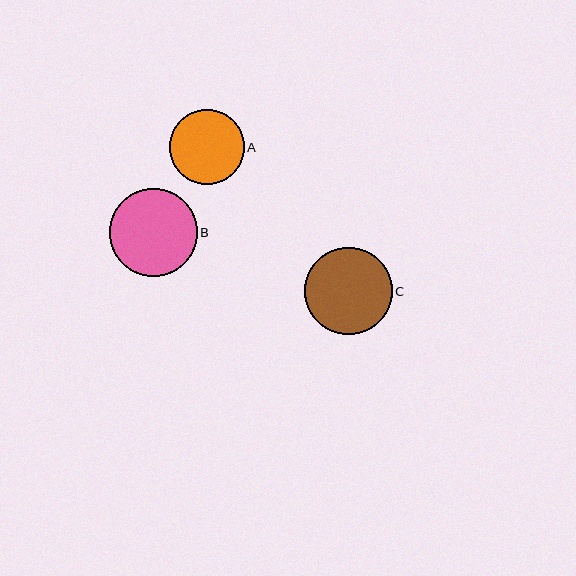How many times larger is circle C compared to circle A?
Circle C is approximately 1.2 times the size of circle A.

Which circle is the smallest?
Circle A is the smallest with a size of approximately 75 pixels.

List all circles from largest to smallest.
From largest to smallest: B, C, A.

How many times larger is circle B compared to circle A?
Circle B is approximately 1.2 times the size of circle A.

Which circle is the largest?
Circle B is the largest with a size of approximately 88 pixels.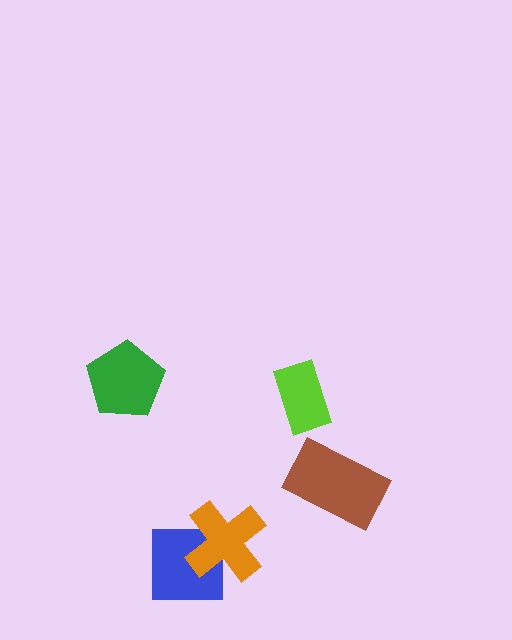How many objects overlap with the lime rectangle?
0 objects overlap with the lime rectangle.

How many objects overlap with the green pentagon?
0 objects overlap with the green pentagon.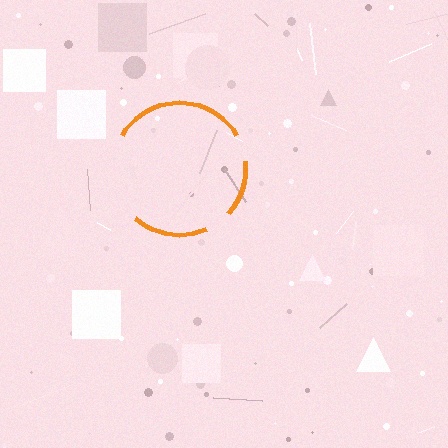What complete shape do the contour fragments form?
The contour fragments form a circle.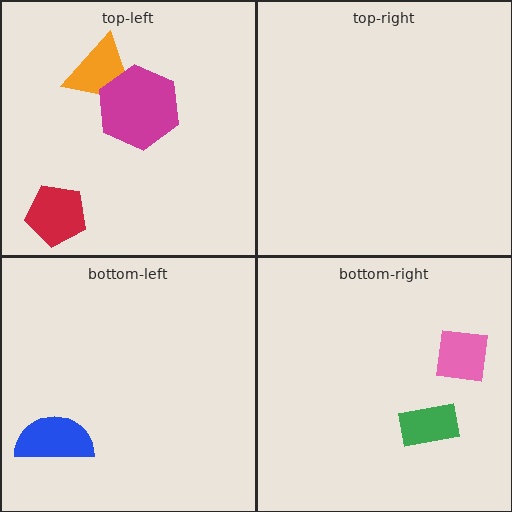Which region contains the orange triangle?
The top-left region.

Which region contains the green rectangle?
The bottom-right region.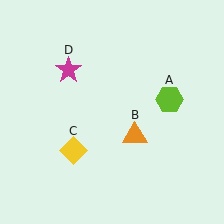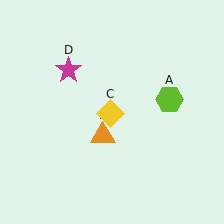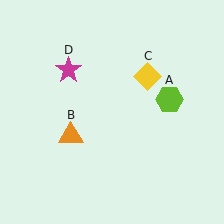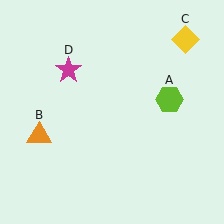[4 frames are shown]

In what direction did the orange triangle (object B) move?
The orange triangle (object B) moved left.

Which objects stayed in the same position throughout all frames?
Lime hexagon (object A) and magenta star (object D) remained stationary.